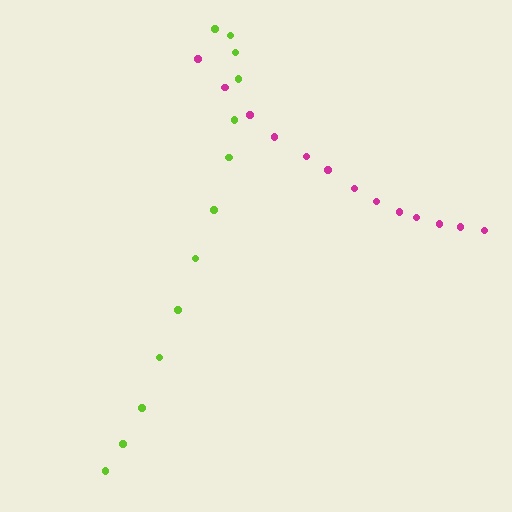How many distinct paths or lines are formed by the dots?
There are 2 distinct paths.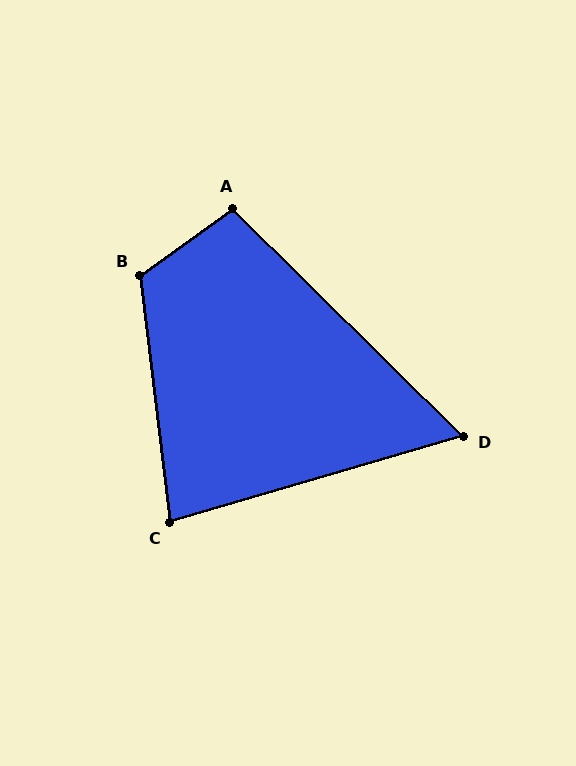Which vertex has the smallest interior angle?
D, at approximately 61 degrees.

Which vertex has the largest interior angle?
B, at approximately 119 degrees.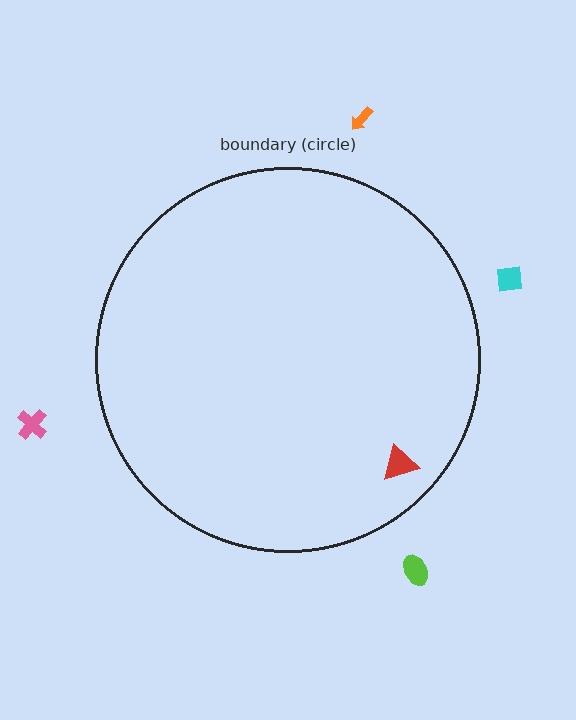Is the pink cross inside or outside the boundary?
Outside.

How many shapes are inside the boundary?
1 inside, 4 outside.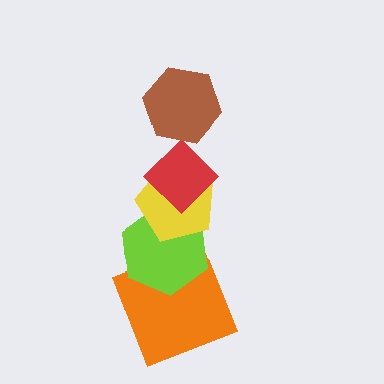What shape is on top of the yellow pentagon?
The red diamond is on top of the yellow pentagon.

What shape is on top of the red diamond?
The brown hexagon is on top of the red diamond.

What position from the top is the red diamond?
The red diamond is 2nd from the top.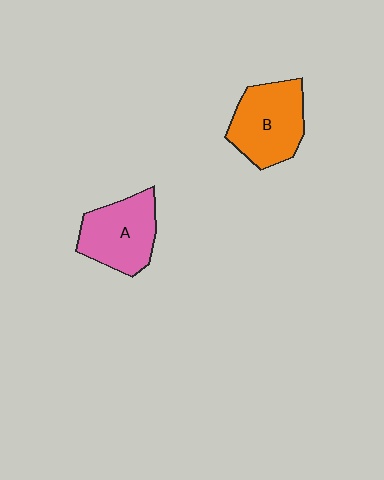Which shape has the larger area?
Shape B (orange).